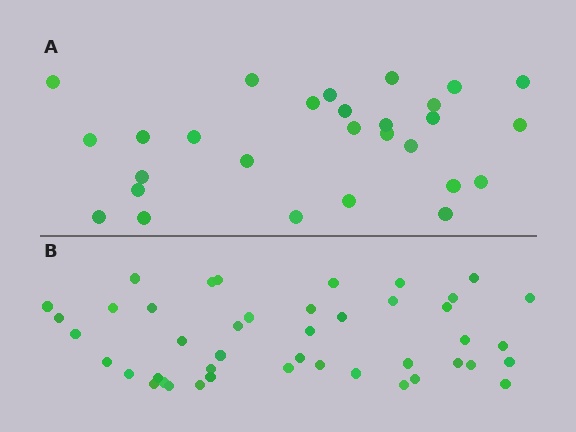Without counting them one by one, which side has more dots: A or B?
Region B (the bottom region) has more dots.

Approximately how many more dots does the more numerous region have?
Region B has approximately 15 more dots than region A.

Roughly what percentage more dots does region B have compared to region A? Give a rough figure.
About 55% more.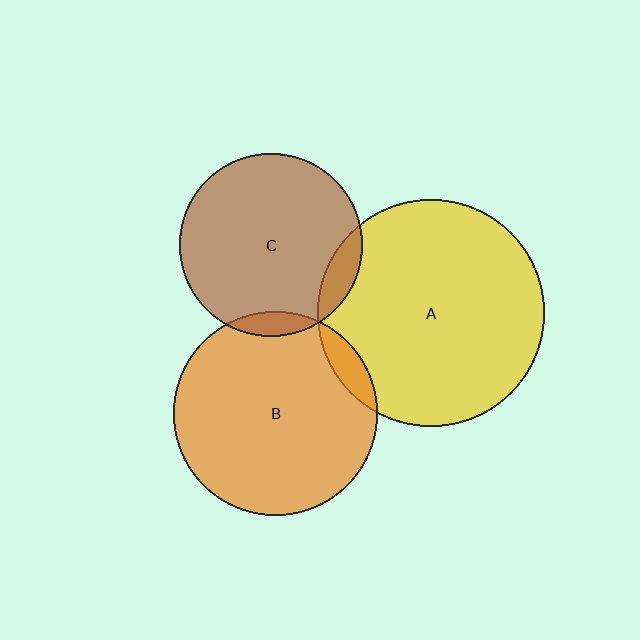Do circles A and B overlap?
Yes.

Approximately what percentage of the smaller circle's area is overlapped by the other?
Approximately 5%.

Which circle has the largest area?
Circle A (yellow).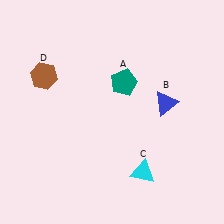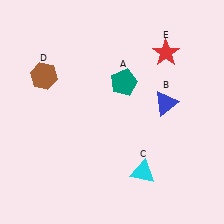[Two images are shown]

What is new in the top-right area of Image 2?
A red star (E) was added in the top-right area of Image 2.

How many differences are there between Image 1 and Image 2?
There is 1 difference between the two images.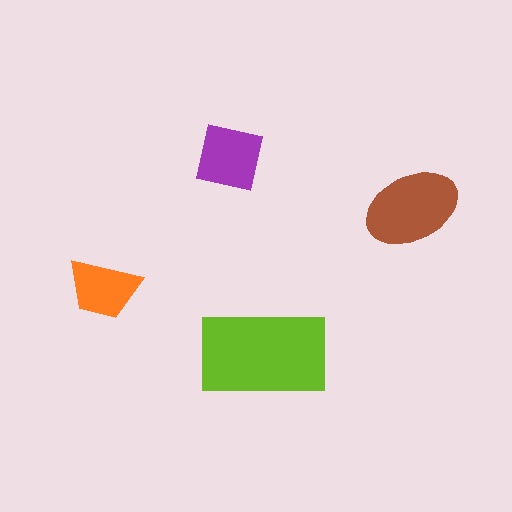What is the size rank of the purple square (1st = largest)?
3rd.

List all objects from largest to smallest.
The lime rectangle, the brown ellipse, the purple square, the orange trapezoid.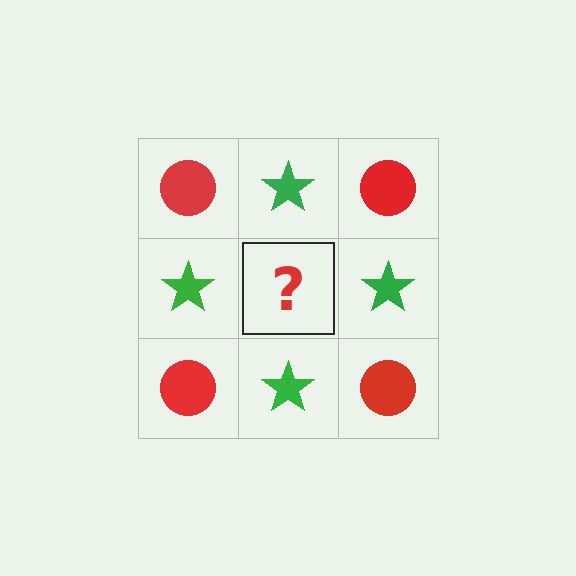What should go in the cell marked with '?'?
The missing cell should contain a red circle.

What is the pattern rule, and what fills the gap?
The rule is that it alternates red circle and green star in a checkerboard pattern. The gap should be filled with a red circle.